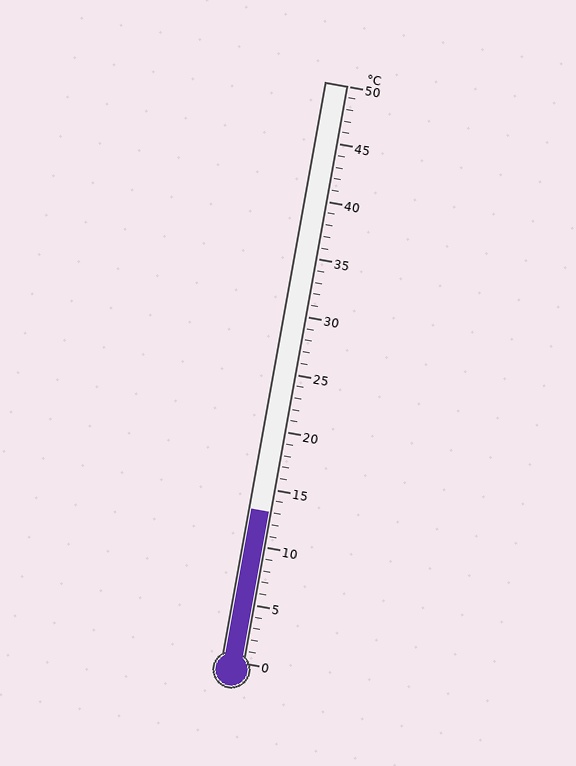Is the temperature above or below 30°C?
The temperature is below 30°C.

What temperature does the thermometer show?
The thermometer shows approximately 13°C.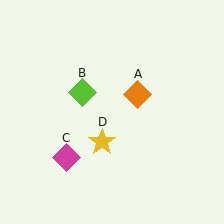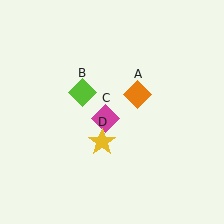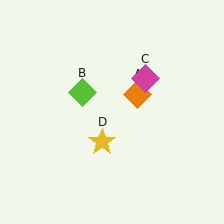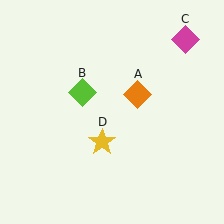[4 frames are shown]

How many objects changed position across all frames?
1 object changed position: magenta diamond (object C).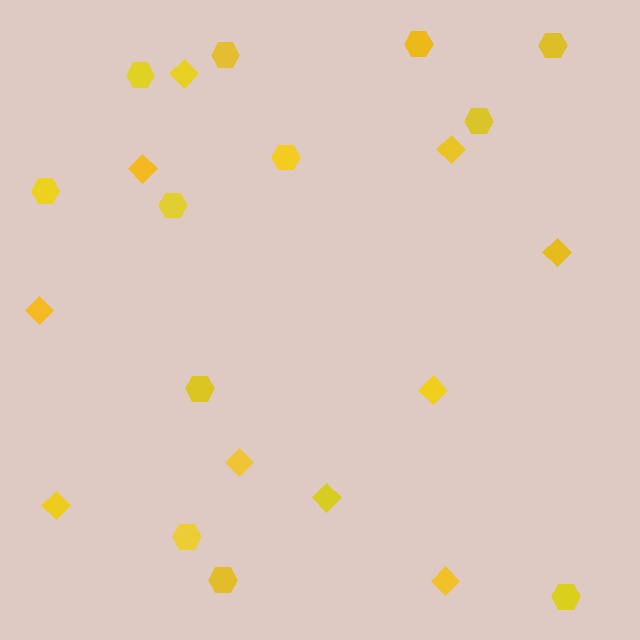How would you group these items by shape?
There are 2 groups: one group of hexagons (12) and one group of diamonds (10).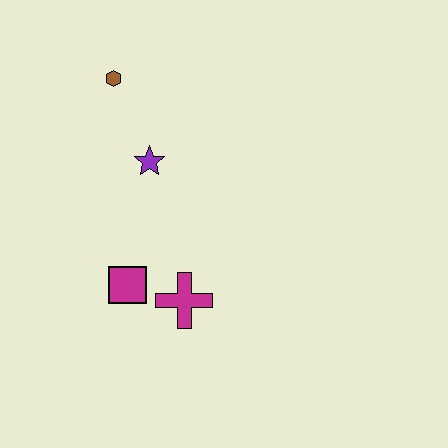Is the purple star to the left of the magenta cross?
Yes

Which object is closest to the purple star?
The brown hexagon is closest to the purple star.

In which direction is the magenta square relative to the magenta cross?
The magenta square is to the left of the magenta cross.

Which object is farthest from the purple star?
The magenta cross is farthest from the purple star.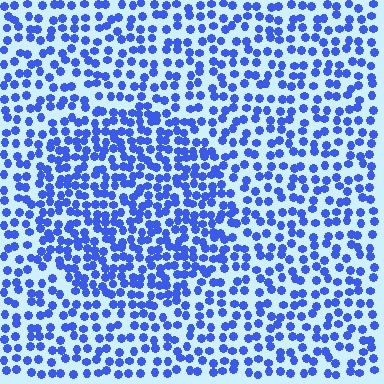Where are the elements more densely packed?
The elements are more densely packed inside the circle boundary.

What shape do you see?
I see a circle.